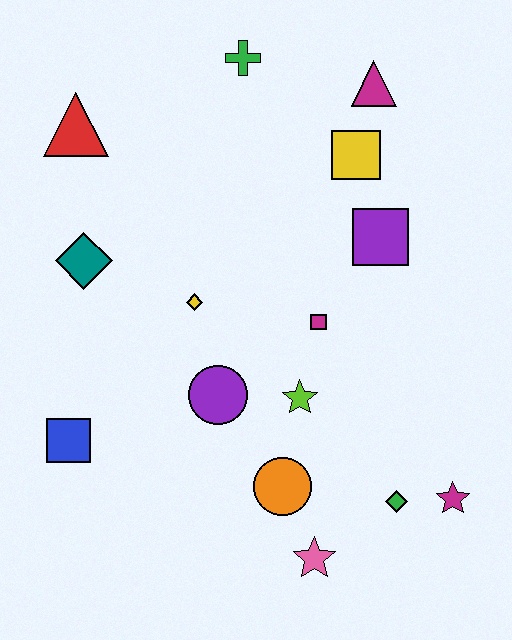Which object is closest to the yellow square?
The magenta triangle is closest to the yellow square.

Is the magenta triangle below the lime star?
No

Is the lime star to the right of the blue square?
Yes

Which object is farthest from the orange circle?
The green cross is farthest from the orange circle.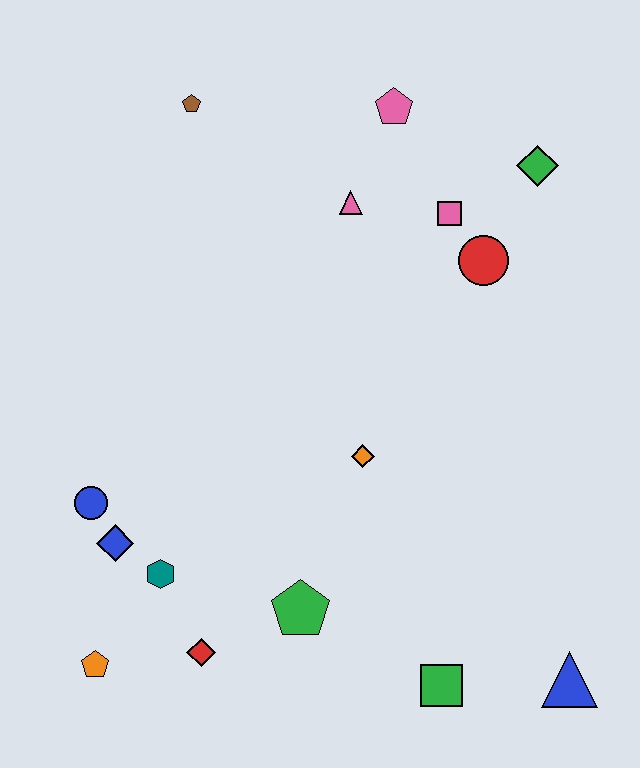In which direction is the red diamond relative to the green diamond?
The red diamond is below the green diamond.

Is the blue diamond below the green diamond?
Yes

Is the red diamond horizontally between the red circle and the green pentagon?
No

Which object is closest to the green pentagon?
The red diamond is closest to the green pentagon.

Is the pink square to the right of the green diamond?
No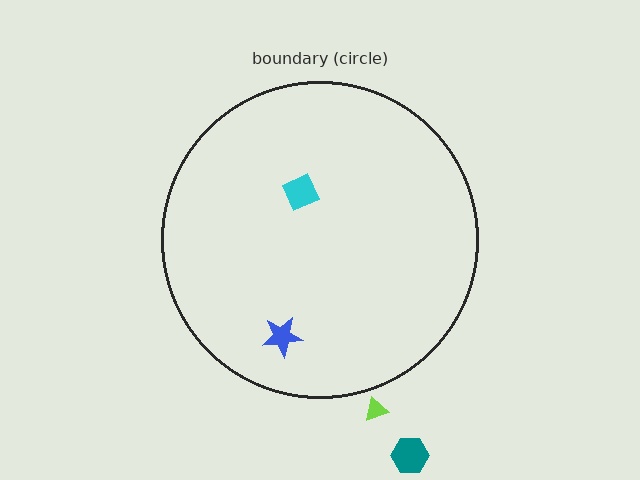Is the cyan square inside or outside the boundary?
Inside.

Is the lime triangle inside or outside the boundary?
Outside.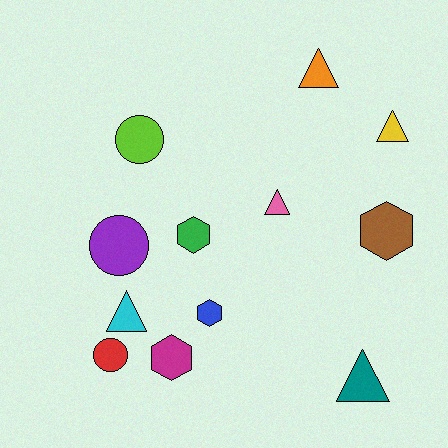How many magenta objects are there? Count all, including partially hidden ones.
There is 1 magenta object.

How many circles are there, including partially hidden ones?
There are 3 circles.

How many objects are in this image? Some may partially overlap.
There are 12 objects.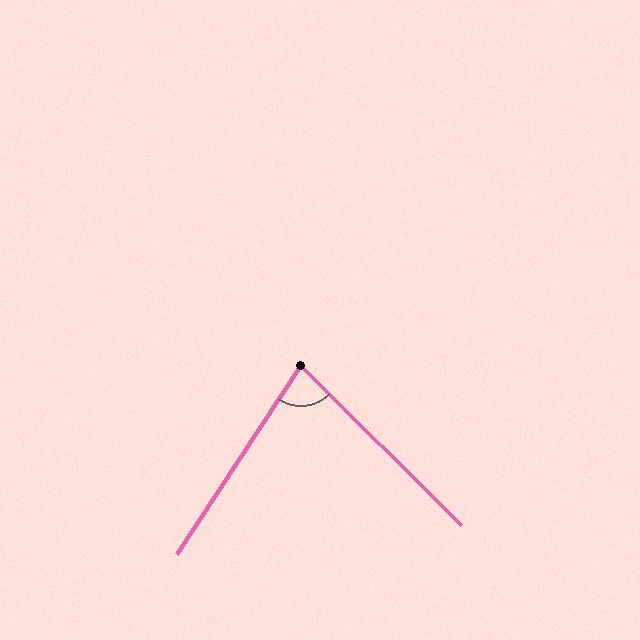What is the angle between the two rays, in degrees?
Approximately 79 degrees.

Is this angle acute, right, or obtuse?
It is acute.